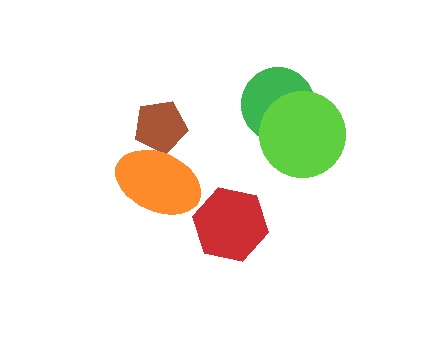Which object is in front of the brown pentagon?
The orange ellipse is in front of the brown pentagon.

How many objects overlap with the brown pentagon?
1 object overlaps with the brown pentagon.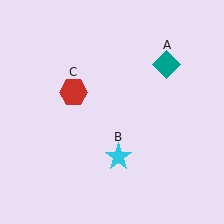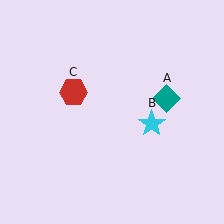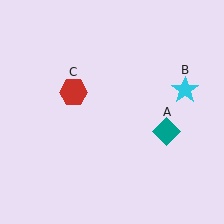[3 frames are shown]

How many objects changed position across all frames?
2 objects changed position: teal diamond (object A), cyan star (object B).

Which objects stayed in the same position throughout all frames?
Red hexagon (object C) remained stationary.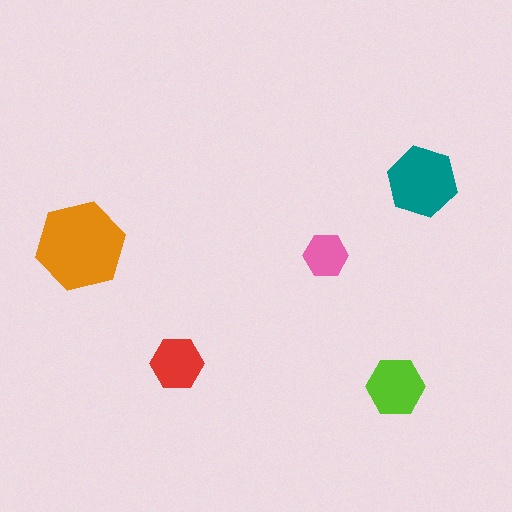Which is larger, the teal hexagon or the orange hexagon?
The orange one.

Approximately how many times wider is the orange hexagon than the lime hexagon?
About 1.5 times wider.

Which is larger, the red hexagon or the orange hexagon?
The orange one.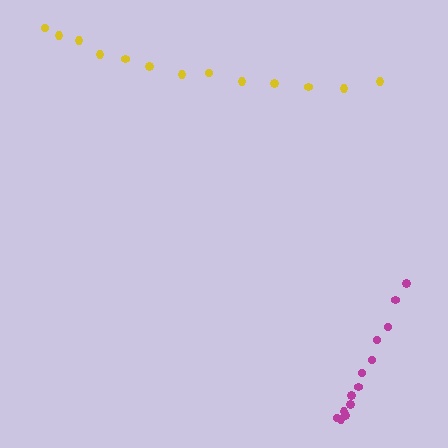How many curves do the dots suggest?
There are 2 distinct paths.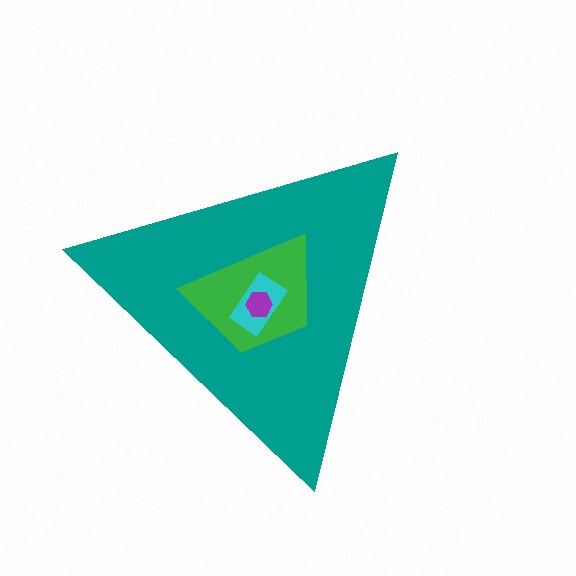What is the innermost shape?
The purple hexagon.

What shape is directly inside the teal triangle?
The green trapezoid.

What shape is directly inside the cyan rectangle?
The purple hexagon.